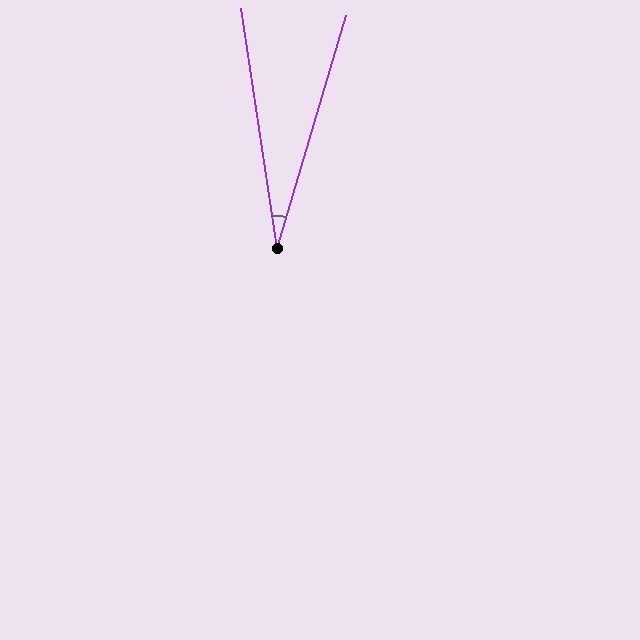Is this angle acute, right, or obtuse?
It is acute.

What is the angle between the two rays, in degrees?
Approximately 25 degrees.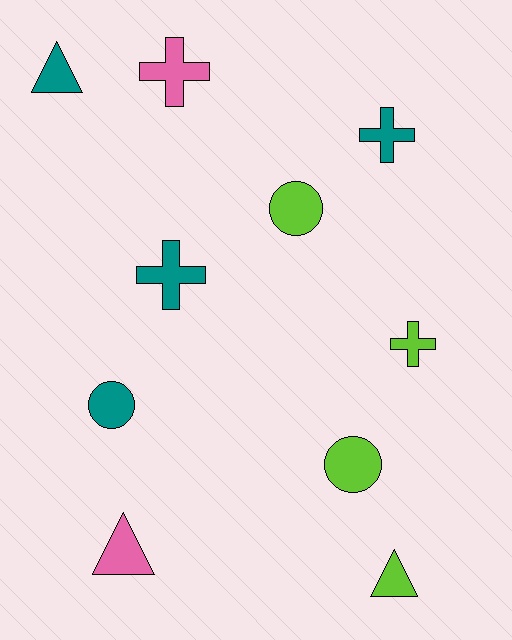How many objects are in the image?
There are 10 objects.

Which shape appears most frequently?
Cross, with 4 objects.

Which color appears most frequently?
Teal, with 4 objects.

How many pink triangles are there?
There is 1 pink triangle.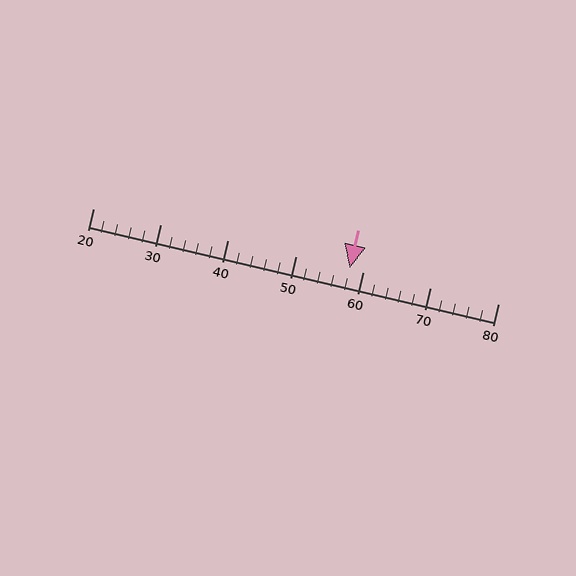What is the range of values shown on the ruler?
The ruler shows values from 20 to 80.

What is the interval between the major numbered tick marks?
The major tick marks are spaced 10 units apart.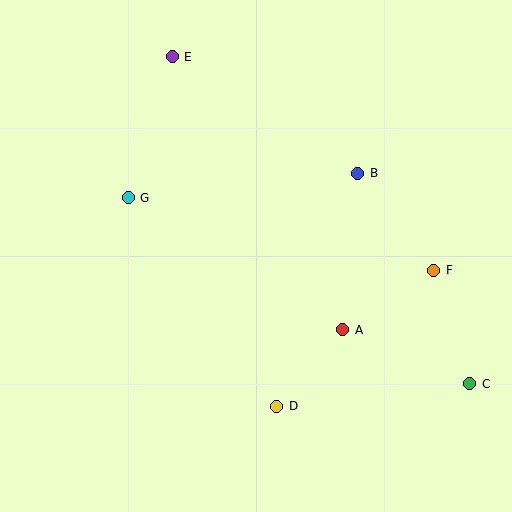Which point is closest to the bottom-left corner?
Point D is closest to the bottom-left corner.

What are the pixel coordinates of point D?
Point D is at (276, 406).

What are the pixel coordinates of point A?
Point A is at (343, 330).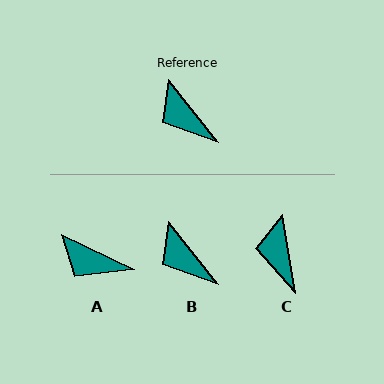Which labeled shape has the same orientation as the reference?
B.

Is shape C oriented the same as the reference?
No, it is off by about 29 degrees.